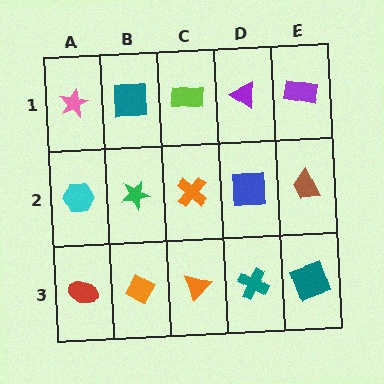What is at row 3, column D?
A teal cross.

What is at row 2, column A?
A cyan hexagon.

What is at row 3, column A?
A red ellipse.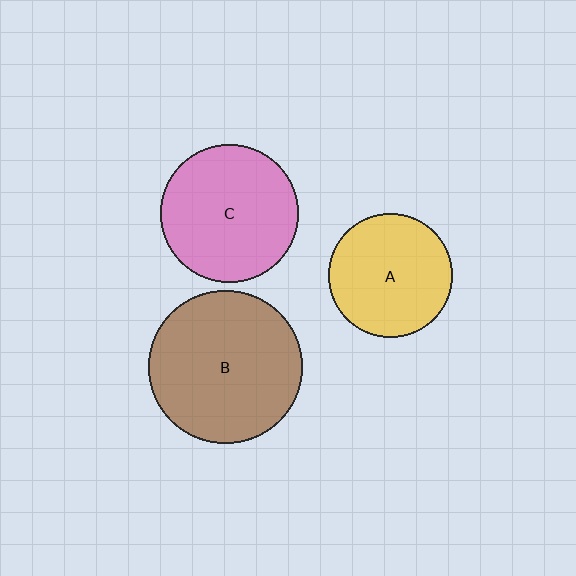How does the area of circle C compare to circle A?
Approximately 1.2 times.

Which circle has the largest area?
Circle B (brown).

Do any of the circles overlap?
No, none of the circles overlap.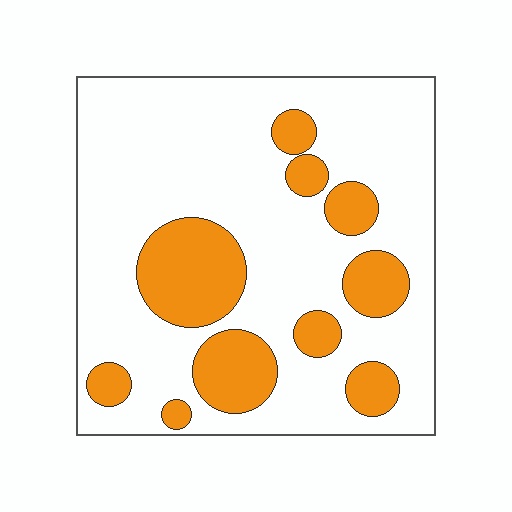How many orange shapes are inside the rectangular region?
10.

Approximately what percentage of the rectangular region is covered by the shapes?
Approximately 25%.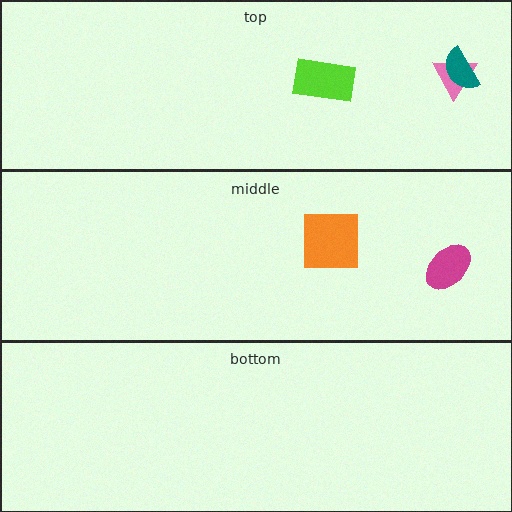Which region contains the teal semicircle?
The top region.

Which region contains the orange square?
The middle region.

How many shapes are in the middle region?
2.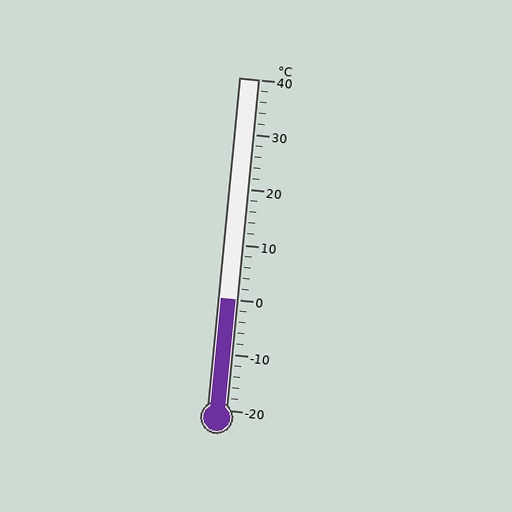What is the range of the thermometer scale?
The thermometer scale ranges from -20°C to 40°C.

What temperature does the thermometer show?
The thermometer shows approximately 0°C.